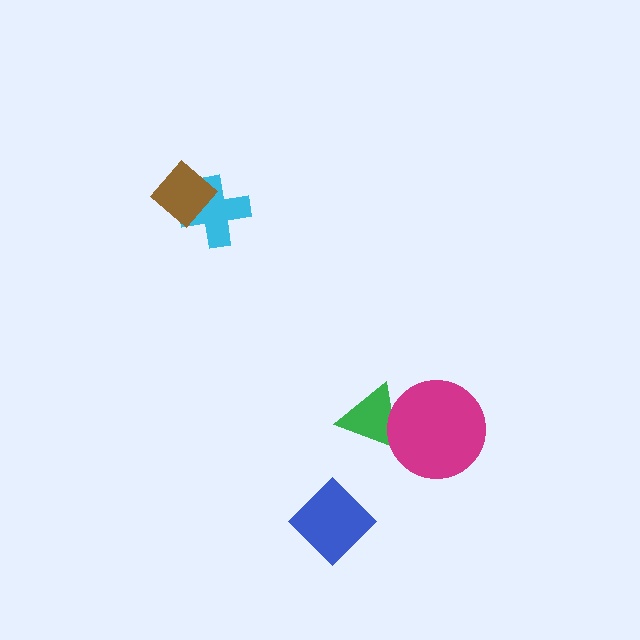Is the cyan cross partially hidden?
Yes, it is partially covered by another shape.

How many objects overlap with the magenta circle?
1 object overlaps with the magenta circle.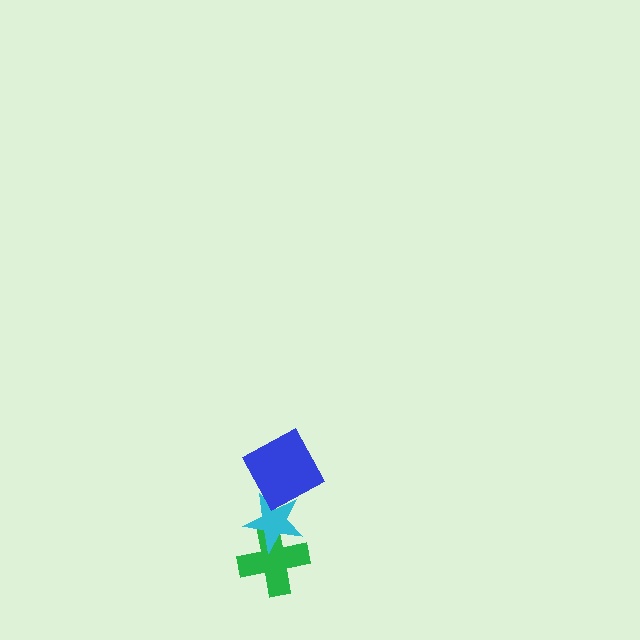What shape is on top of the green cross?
The cyan star is on top of the green cross.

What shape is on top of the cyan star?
The blue square is on top of the cyan star.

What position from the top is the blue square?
The blue square is 1st from the top.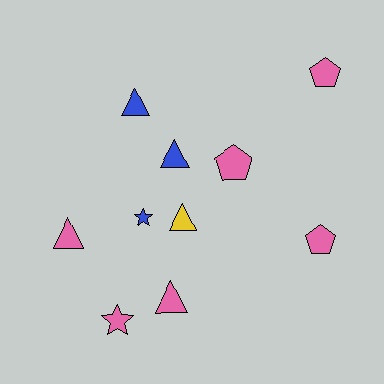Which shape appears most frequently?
Triangle, with 5 objects.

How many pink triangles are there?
There are 2 pink triangles.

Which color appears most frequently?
Pink, with 6 objects.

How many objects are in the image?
There are 10 objects.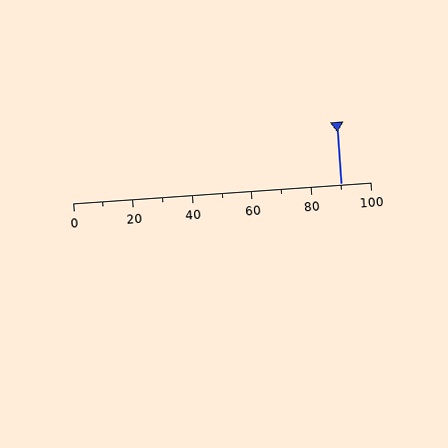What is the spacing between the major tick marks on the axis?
The major ticks are spaced 20 apart.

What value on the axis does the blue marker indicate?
The marker indicates approximately 90.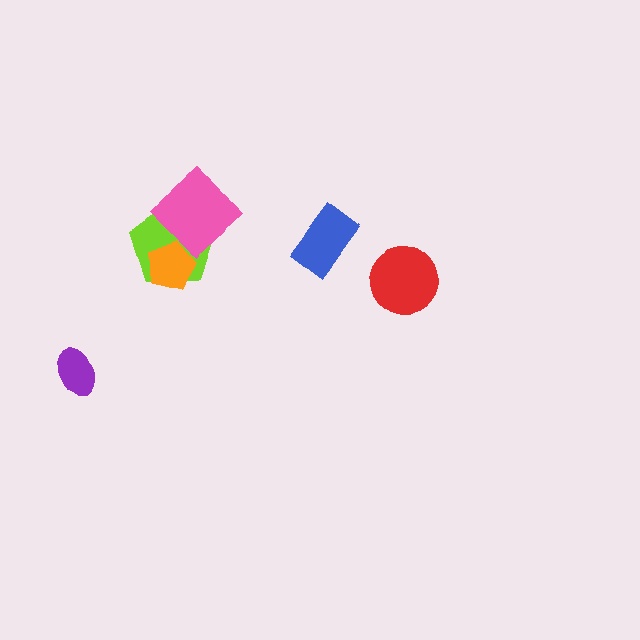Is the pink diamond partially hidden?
No, no other shape covers it.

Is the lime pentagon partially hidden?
Yes, it is partially covered by another shape.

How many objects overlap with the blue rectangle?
0 objects overlap with the blue rectangle.